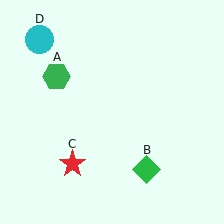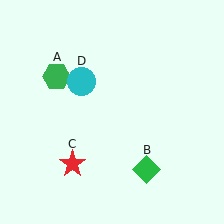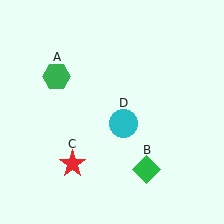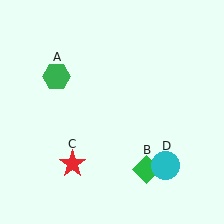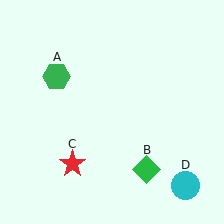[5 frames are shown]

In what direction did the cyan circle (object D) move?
The cyan circle (object D) moved down and to the right.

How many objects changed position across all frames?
1 object changed position: cyan circle (object D).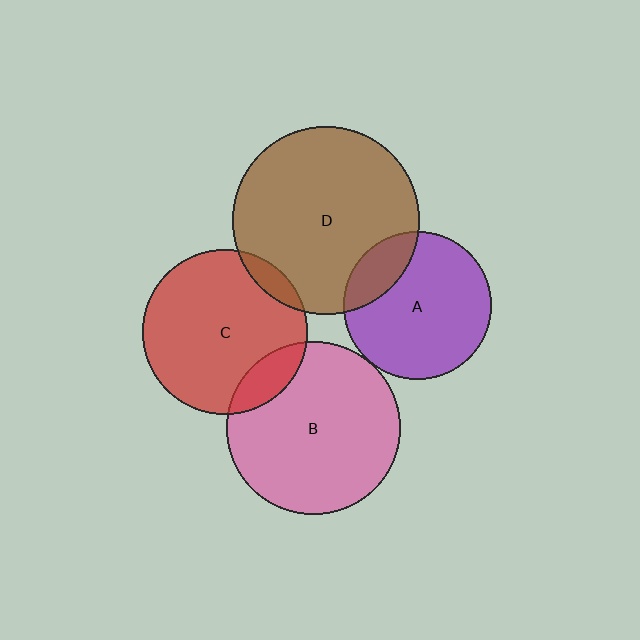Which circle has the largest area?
Circle D (brown).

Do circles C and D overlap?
Yes.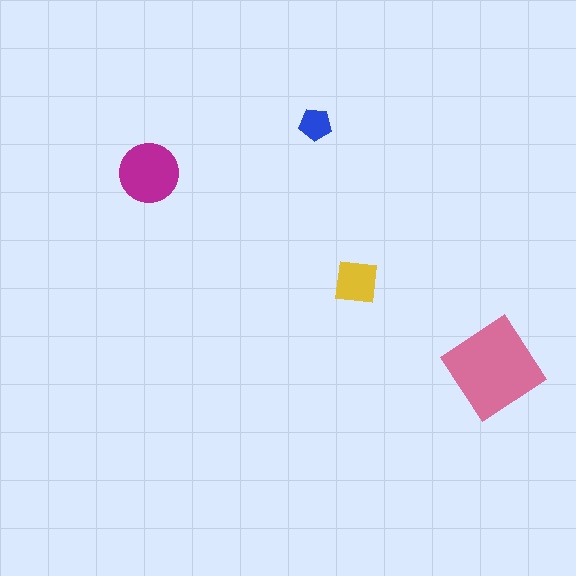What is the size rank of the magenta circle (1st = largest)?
2nd.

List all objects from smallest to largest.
The blue pentagon, the yellow square, the magenta circle, the pink diamond.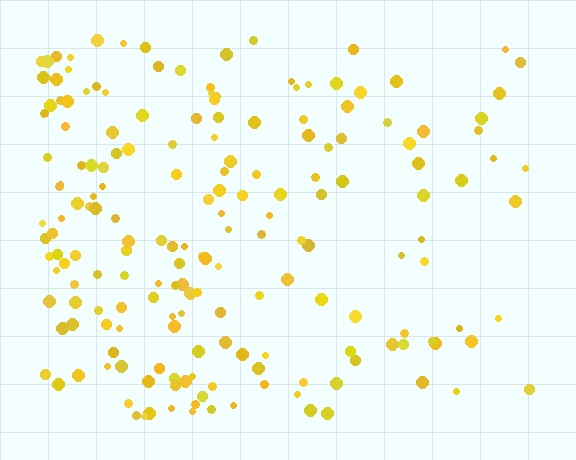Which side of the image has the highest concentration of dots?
The left.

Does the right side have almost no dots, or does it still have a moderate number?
Still a moderate number, just noticeably fewer than the left.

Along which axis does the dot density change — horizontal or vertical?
Horizontal.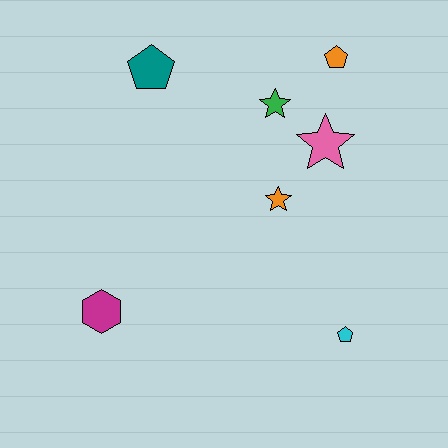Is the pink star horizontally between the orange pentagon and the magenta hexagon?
Yes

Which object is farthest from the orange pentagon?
The magenta hexagon is farthest from the orange pentagon.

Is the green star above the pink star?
Yes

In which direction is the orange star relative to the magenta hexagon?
The orange star is to the right of the magenta hexagon.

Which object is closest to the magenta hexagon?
The orange star is closest to the magenta hexagon.